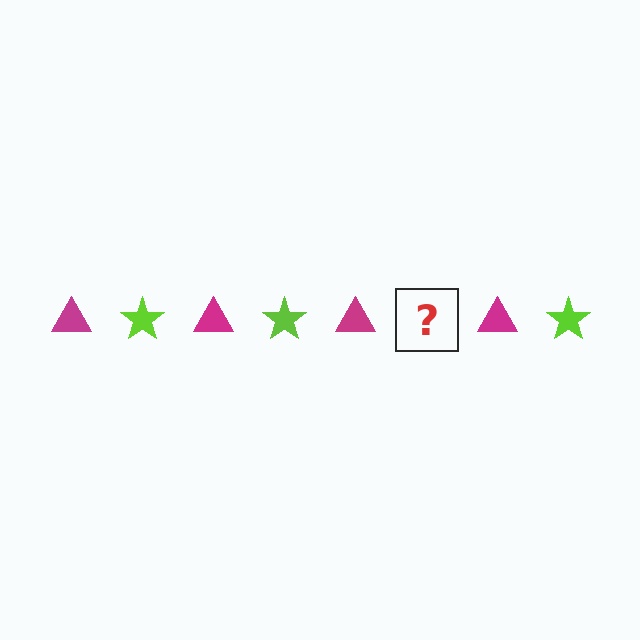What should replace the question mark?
The question mark should be replaced with a lime star.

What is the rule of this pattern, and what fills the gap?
The rule is that the pattern alternates between magenta triangle and lime star. The gap should be filled with a lime star.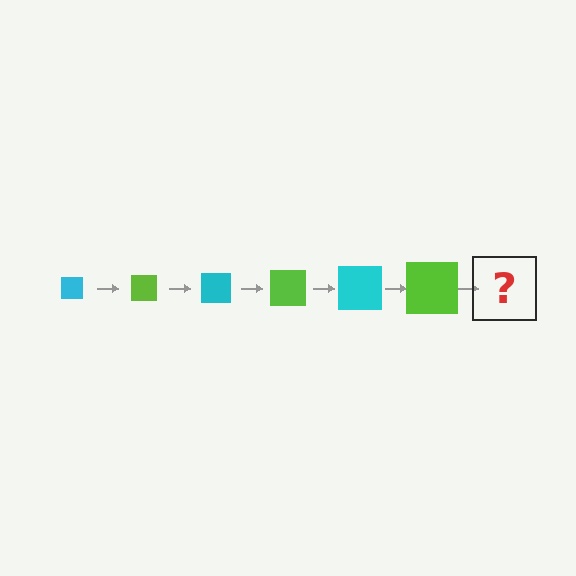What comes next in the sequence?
The next element should be a cyan square, larger than the previous one.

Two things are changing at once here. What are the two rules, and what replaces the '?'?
The two rules are that the square grows larger each step and the color cycles through cyan and lime. The '?' should be a cyan square, larger than the previous one.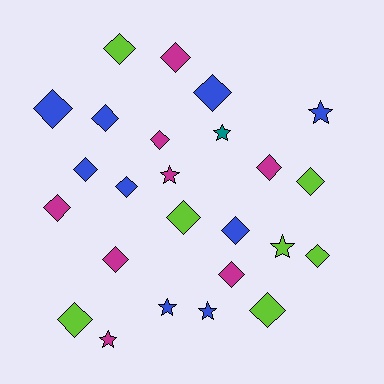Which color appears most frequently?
Blue, with 9 objects.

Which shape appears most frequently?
Diamond, with 18 objects.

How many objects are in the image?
There are 25 objects.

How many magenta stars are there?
There are 2 magenta stars.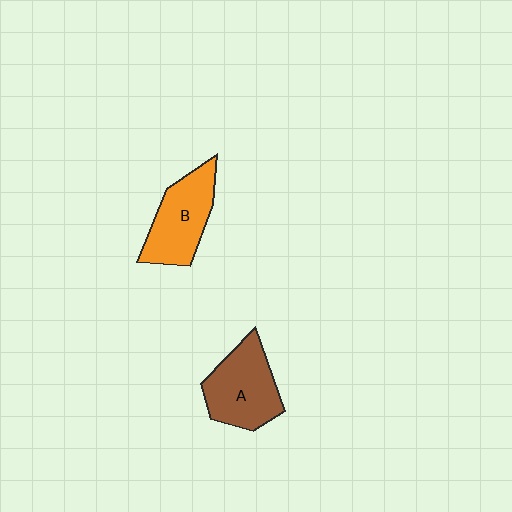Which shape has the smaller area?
Shape B (orange).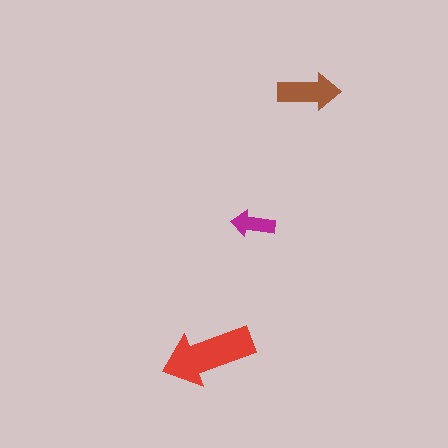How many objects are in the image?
There are 3 objects in the image.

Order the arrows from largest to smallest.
the red one, the brown one, the magenta one.